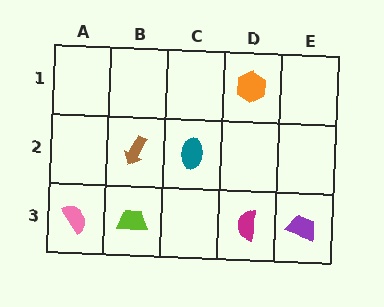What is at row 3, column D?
A magenta semicircle.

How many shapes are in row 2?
2 shapes.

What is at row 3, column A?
A pink semicircle.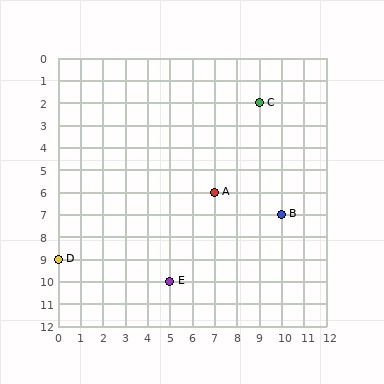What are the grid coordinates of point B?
Point B is at grid coordinates (10, 7).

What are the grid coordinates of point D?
Point D is at grid coordinates (0, 9).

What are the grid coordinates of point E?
Point E is at grid coordinates (5, 10).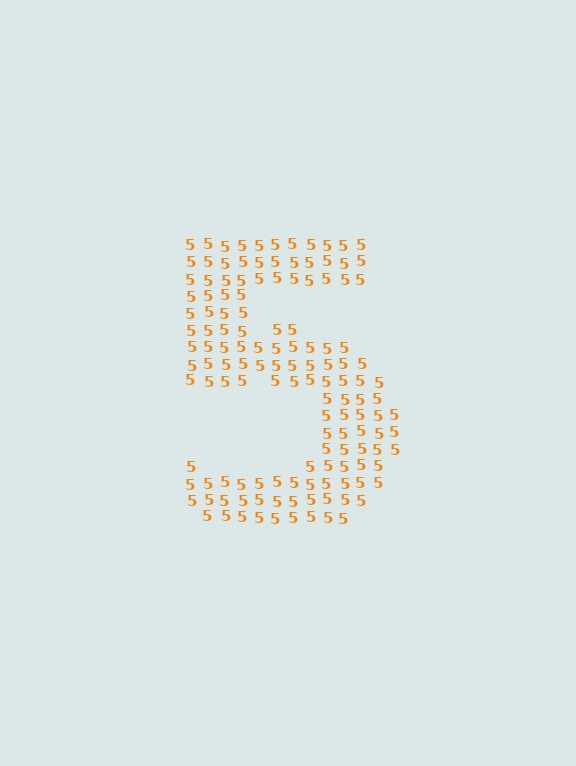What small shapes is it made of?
It is made of small digit 5's.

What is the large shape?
The large shape is the digit 5.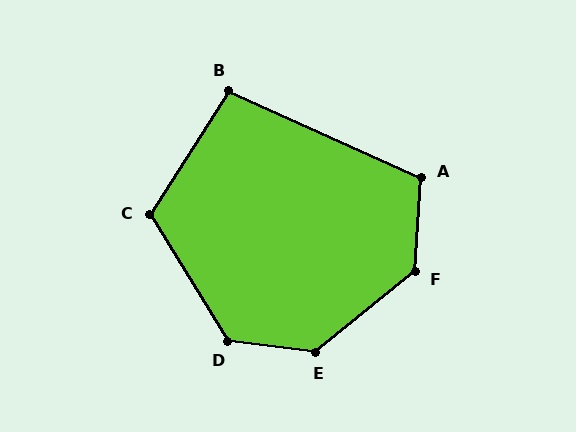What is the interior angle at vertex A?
Approximately 110 degrees (obtuse).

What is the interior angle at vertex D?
Approximately 129 degrees (obtuse).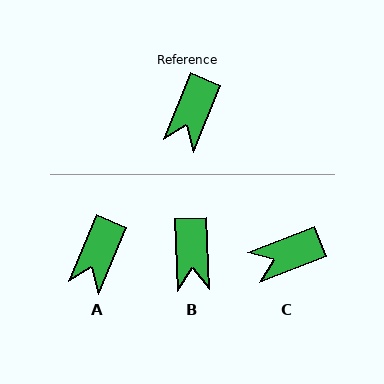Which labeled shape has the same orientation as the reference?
A.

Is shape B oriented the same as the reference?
No, it is off by about 25 degrees.